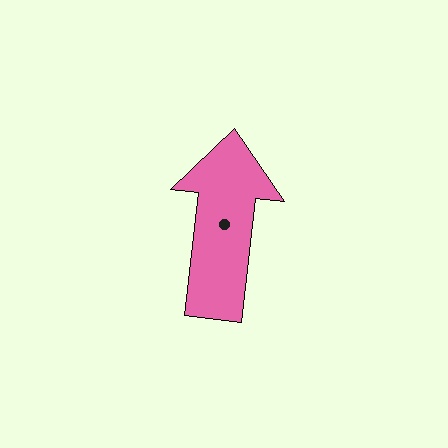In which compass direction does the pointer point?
North.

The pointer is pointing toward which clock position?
Roughly 12 o'clock.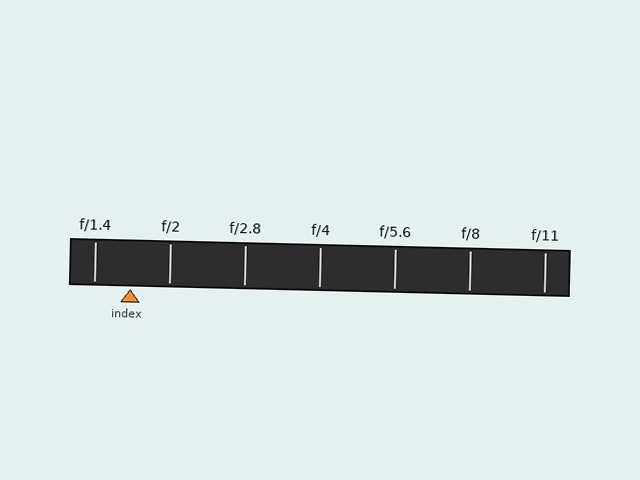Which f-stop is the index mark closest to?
The index mark is closest to f/1.4.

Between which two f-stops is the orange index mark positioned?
The index mark is between f/1.4 and f/2.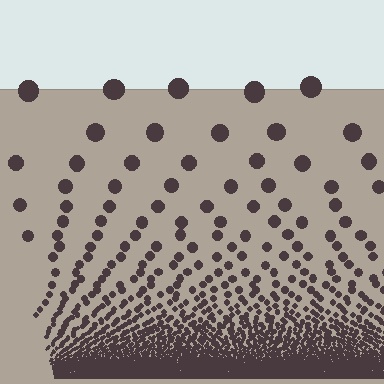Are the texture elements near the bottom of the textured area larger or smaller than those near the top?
Smaller. The gradient is inverted — elements near the bottom are smaller and denser.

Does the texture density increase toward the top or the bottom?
Density increases toward the bottom.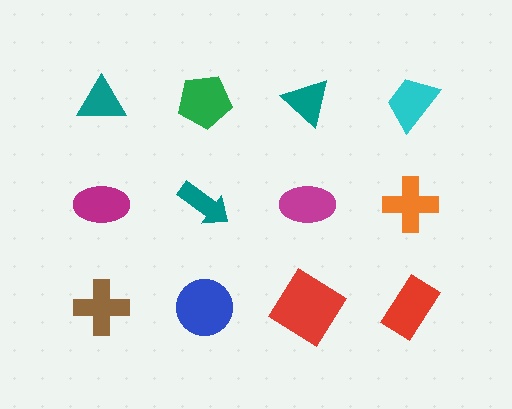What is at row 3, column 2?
A blue circle.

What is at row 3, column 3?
A red diamond.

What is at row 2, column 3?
A magenta ellipse.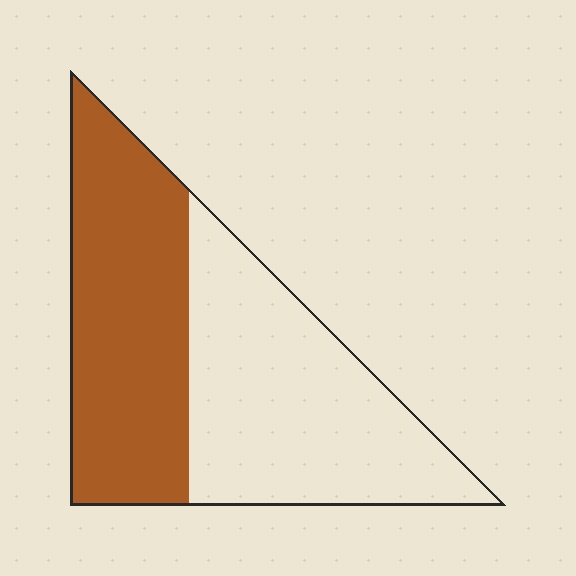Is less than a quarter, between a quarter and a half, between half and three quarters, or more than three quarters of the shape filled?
Between a quarter and a half.